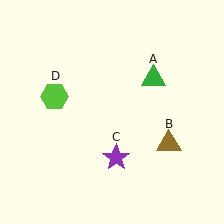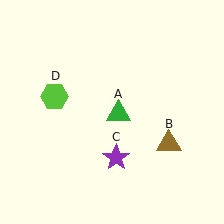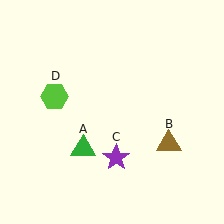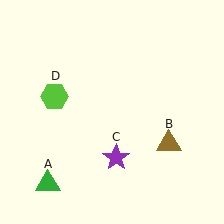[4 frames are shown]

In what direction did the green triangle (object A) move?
The green triangle (object A) moved down and to the left.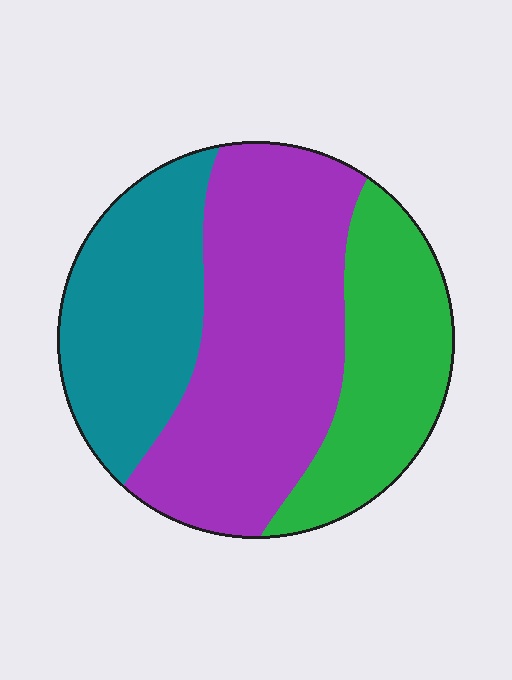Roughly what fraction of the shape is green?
Green takes up between a quarter and a half of the shape.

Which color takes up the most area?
Purple, at roughly 45%.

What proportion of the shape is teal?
Teal covers about 30% of the shape.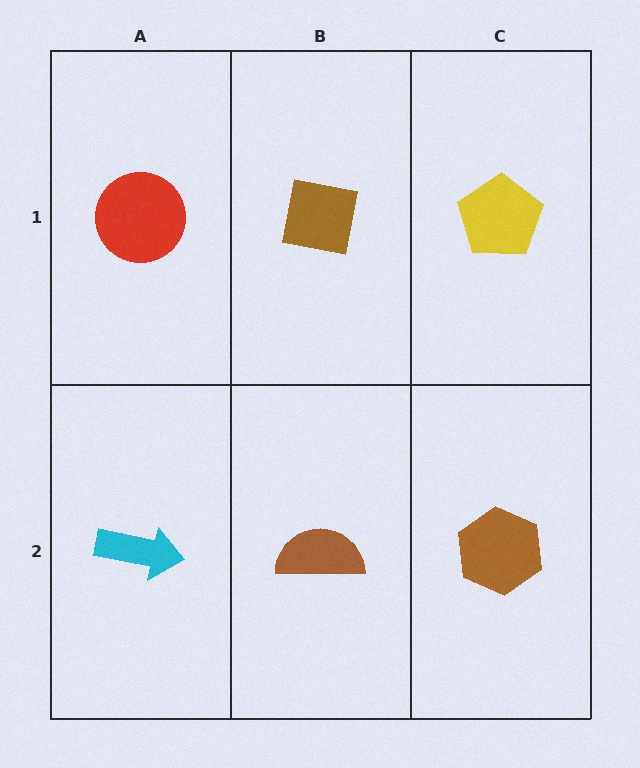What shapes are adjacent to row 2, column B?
A brown square (row 1, column B), a cyan arrow (row 2, column A), a brown hexagon (row 2, column C).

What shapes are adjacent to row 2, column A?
A red circle (row 1, column A), a brown semicircle (row 2, column B).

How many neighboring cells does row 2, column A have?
2.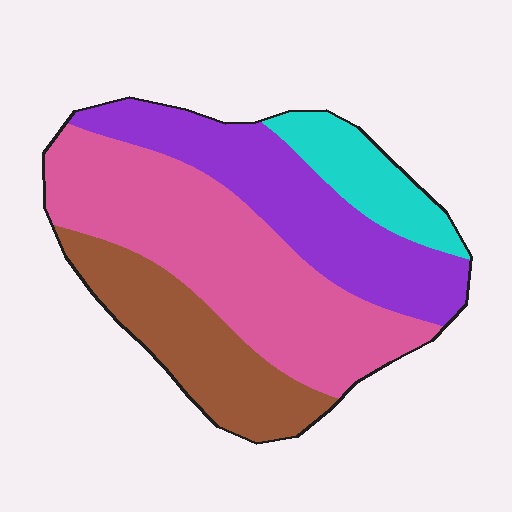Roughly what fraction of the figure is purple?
Purple takes up about one quarter (1/4) of the figure.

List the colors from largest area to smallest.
From largest to smallest: pink, purple, brown, cyan.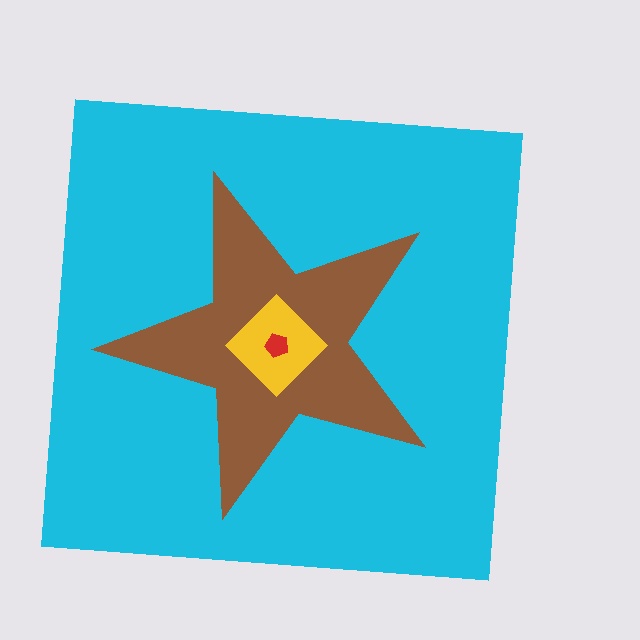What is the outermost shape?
The cyan square.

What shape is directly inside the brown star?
The yellow diamond.